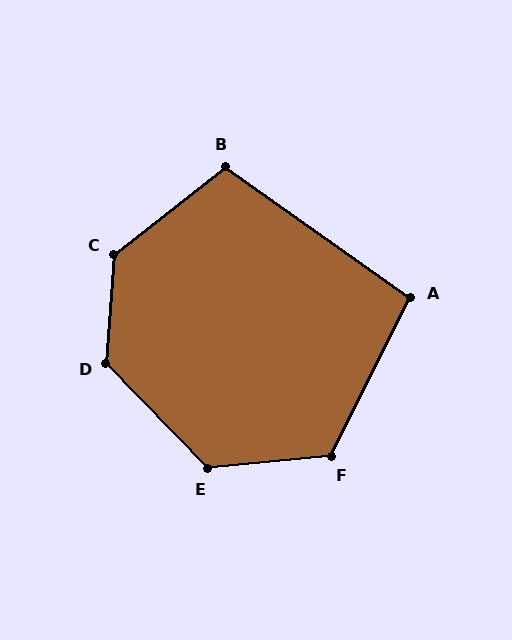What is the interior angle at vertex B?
Approximately 106 degrees (obtuse).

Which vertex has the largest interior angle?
C, at approximately 133 degrees.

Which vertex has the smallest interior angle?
A, at approximately 99 degrees.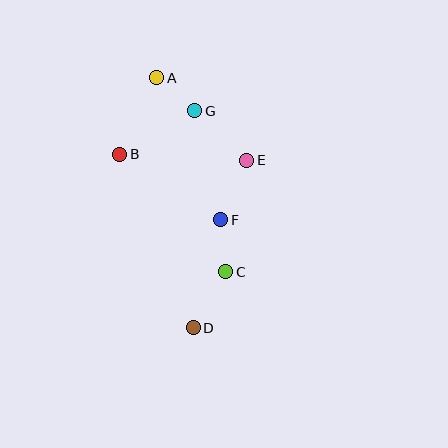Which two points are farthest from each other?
Points A and D are farthest from each other.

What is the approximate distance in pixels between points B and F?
The distance between B and F is approximately 120 pixels.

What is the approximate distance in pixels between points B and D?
The distance between B and D is approximately 189 pixels.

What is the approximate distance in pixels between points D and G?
The distance between D and G is approximately 217 pixels.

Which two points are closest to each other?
Points A and G are closest to each other.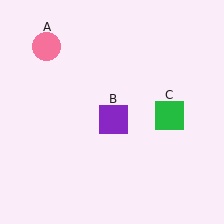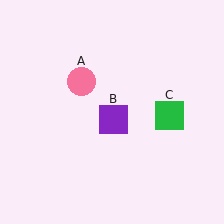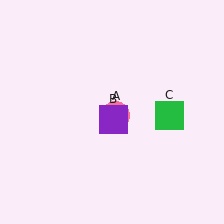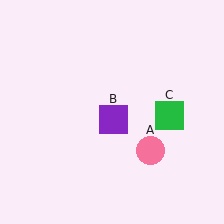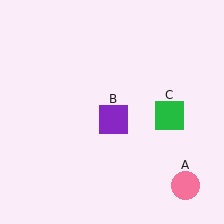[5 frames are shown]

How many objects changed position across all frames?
1 object changed position: pink circle (object A).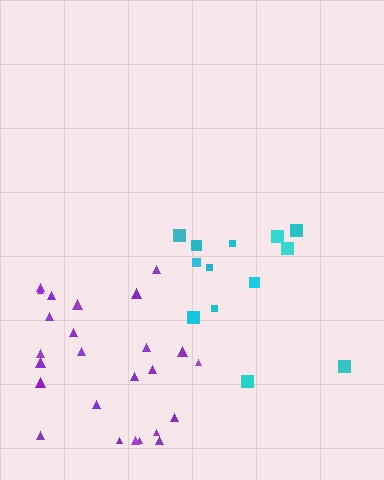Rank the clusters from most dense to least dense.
cyan, purple.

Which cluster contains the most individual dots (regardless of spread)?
Purple (25).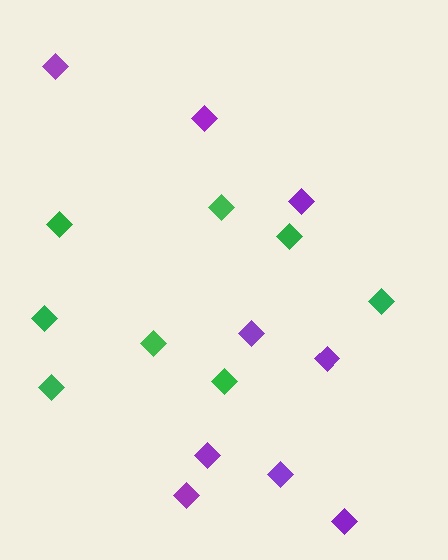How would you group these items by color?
There are 2 groups: one group of green diamonds (8) and one group of purple diamonds (9).